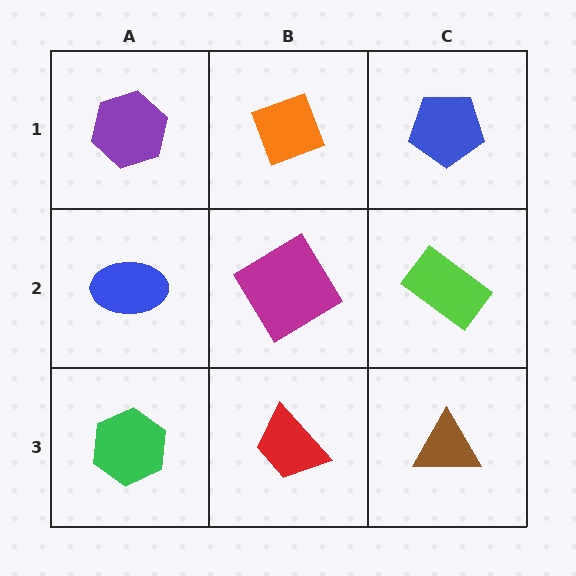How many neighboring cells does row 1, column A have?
2.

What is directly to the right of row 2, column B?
A lime rectangle.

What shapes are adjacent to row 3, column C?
A lime rectangle (row 2, column C), a red trapezoid (row 3, column B).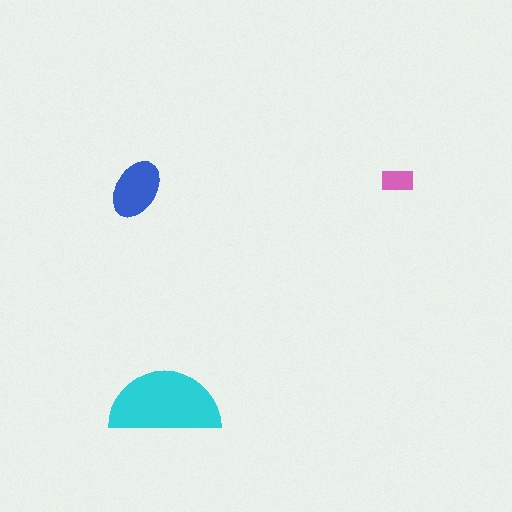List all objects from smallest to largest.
The pink rectangle, the blue ellipse, the cyan semicircle.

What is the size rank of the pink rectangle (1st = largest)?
3rd.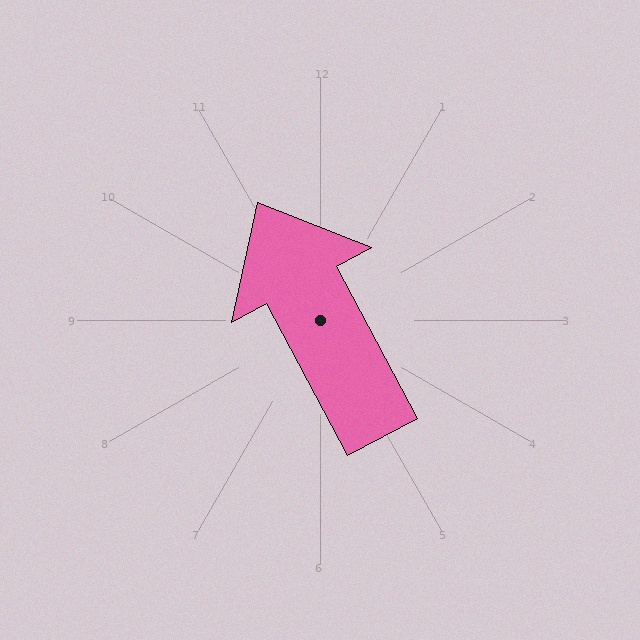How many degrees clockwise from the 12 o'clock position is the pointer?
Approximately 332 degrees.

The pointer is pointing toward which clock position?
Roughly 11 o'clock.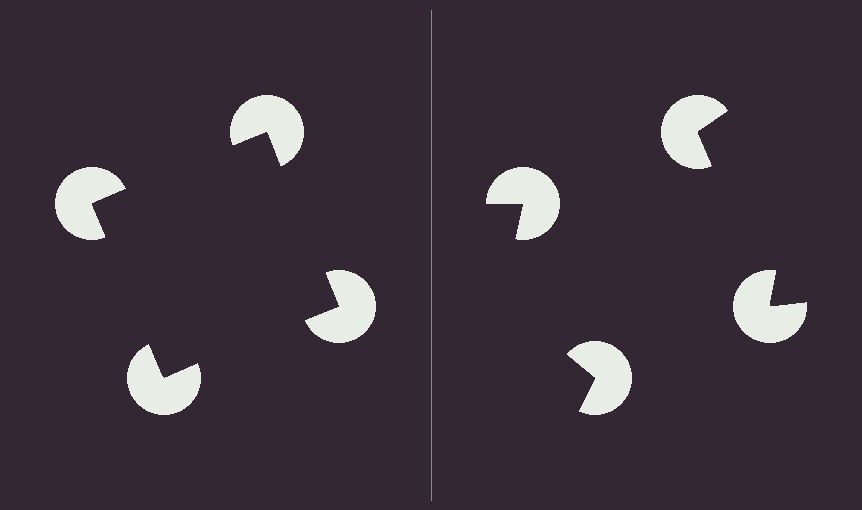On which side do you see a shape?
An illusory square appears on the left side. On the right side the wedge cuts are rotated, so no coherent shape forms.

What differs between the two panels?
The pac-man discs are positioned identically on both sides; only the wedge orientations differ. On the left they align to a square; on the right they are misaligned.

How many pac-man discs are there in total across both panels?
8 — 4 on each side.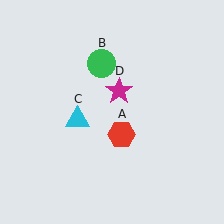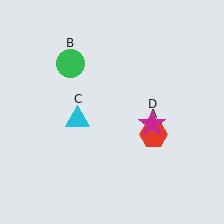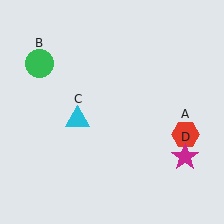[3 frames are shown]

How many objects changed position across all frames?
3 objects changed position: red hexagon (object A), green circle (object B), magenta star (object D).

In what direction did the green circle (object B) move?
The green circle (object B) moved left.